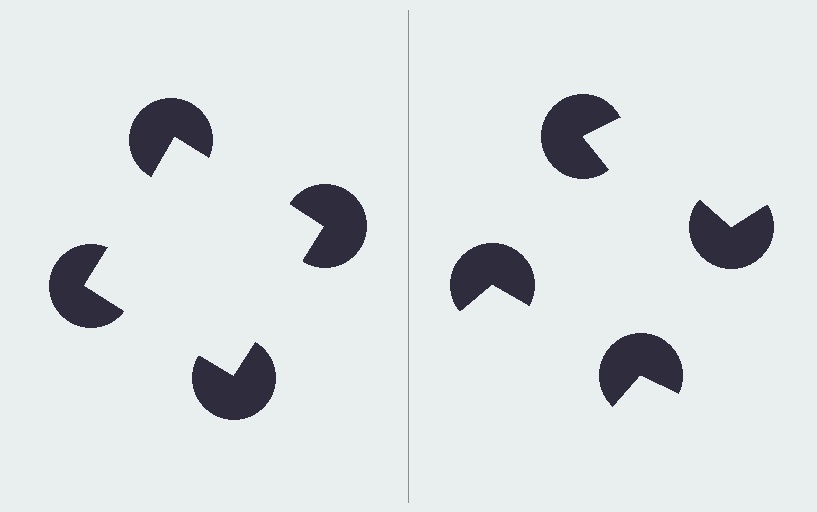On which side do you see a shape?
An illusory square appears on the left side. On the right side the wedge cuts are rotated, so no coherent shape forms.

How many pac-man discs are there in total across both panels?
8 — 4 on each side.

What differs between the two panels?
The pac-man discs are positioned identically on both sides; only the wedge orientations differ. On the left they align to a square; on the right they are misaligned.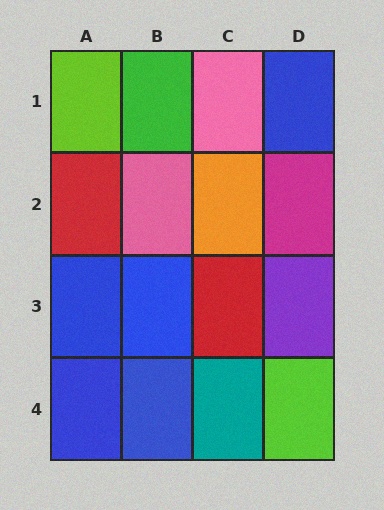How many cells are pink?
2 cells are pink.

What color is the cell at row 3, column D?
Purple.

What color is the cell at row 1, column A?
Lime.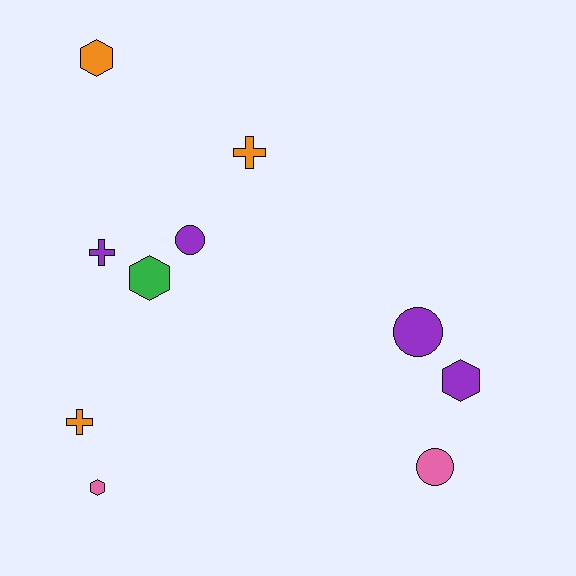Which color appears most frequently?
Purple, with 4 objects.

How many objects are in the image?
There are 10 objects.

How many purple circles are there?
There are 2 purple circles.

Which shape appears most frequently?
Hexagon, with 4 objects.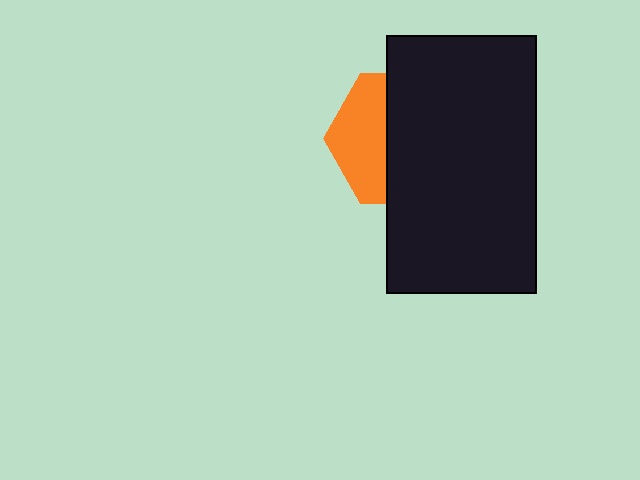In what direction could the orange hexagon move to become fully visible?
The orange hexagon could move left. That would shift it out from behind the black rectangle entirely.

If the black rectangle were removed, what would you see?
You would see the complete orange hexagon.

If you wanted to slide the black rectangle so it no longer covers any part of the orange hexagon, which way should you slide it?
Slide it right — that is the most direct way to separate the two shapes.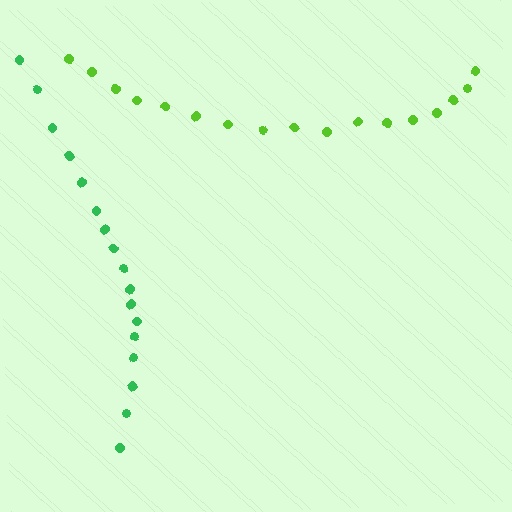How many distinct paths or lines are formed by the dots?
There are 2 distinct paths.